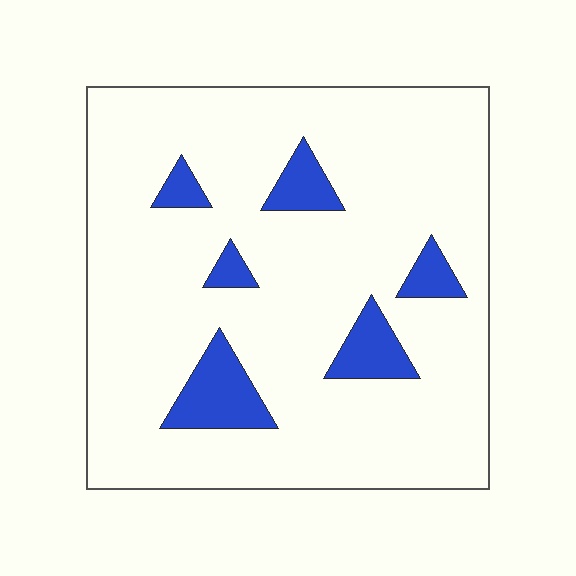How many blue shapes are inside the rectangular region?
6.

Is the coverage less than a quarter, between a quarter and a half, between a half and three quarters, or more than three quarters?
Less than a quarter.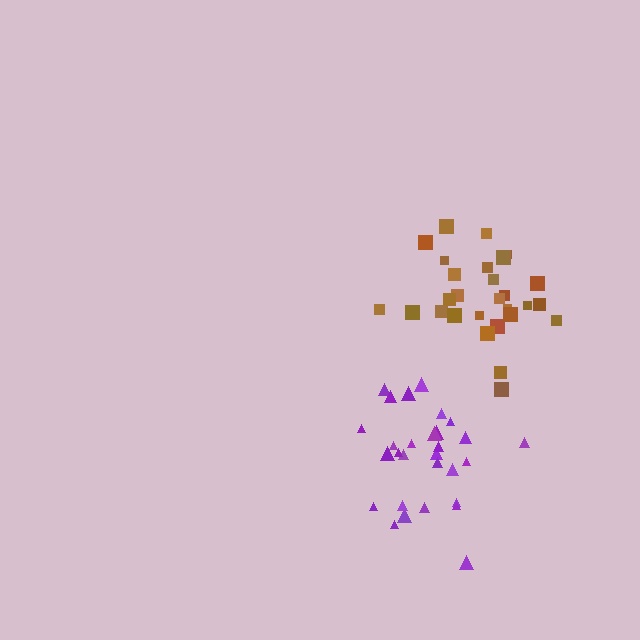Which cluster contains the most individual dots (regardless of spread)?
Purple (29).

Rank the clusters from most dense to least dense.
brown, purple.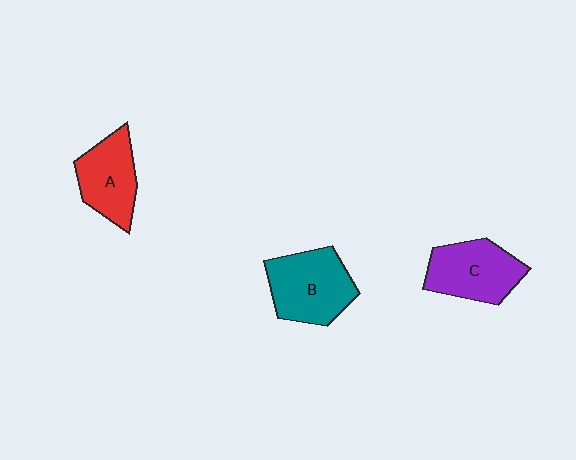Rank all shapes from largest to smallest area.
From largest to smallest: B (teal), C (purple), A (red).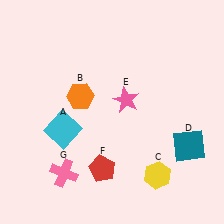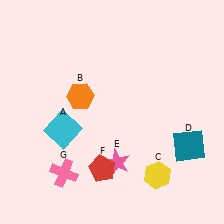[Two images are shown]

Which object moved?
The pink star (E) moved down.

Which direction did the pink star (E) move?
The pink star (E) moved down.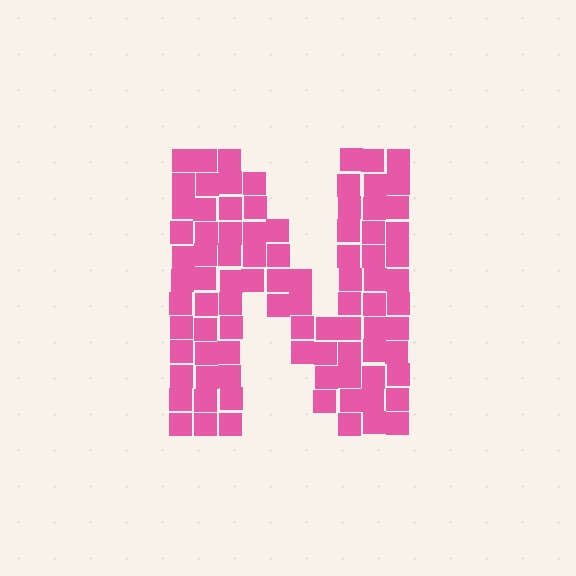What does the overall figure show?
The overall figure shows the letter N.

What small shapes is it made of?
It is made of small squares.